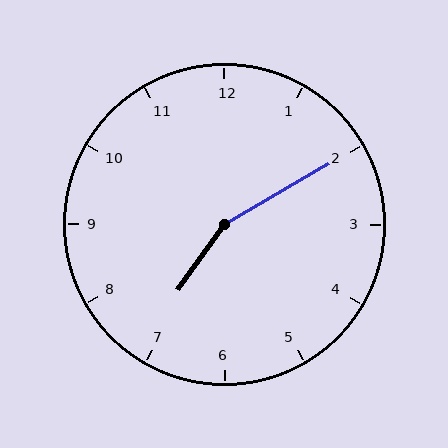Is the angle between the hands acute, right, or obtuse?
It is obtuse.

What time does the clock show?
7:10.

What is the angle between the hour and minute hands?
Approximately 155 degrees.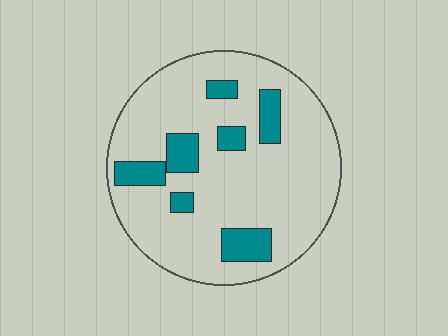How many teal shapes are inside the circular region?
7.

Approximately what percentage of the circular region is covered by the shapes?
Approximately 15%.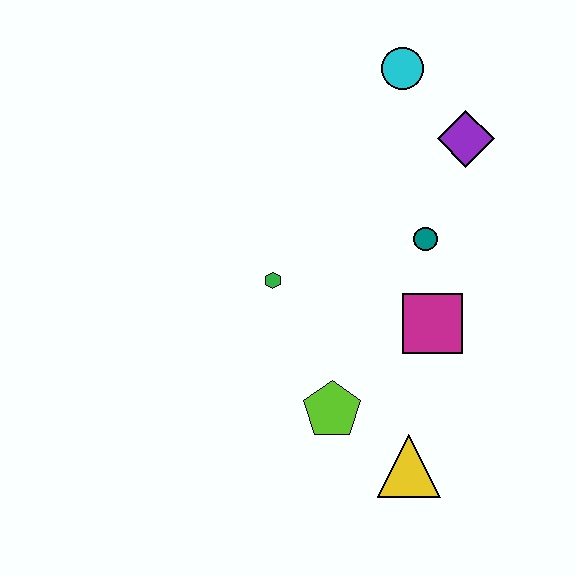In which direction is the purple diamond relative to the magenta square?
The purple diamond is above the magenta square.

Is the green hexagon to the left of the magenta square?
Yes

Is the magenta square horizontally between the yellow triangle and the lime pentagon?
No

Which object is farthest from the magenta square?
The cyan circle is farthest from the magenta square.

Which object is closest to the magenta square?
The teal circle is closest to the magenta square.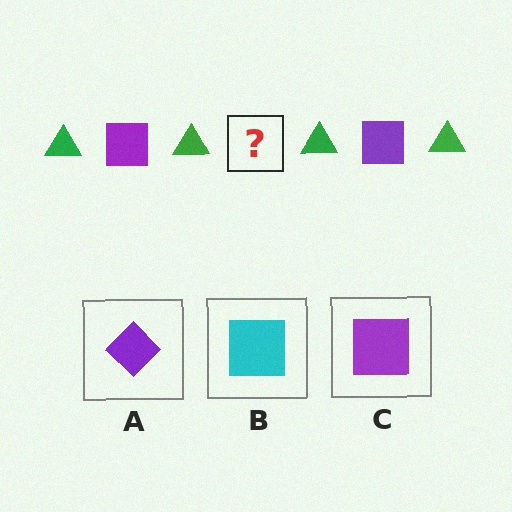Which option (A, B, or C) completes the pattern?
C.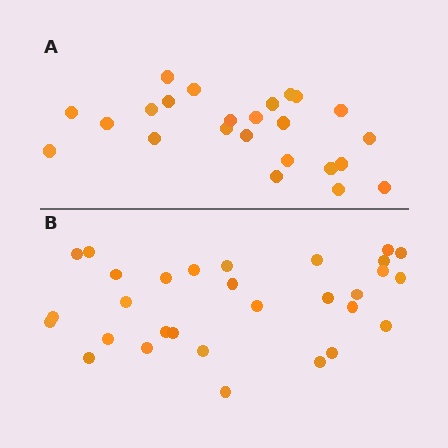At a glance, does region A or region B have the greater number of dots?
Region B (the bottom region) has more dots.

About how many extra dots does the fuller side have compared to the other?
Region B has about 6 more dots than region A.